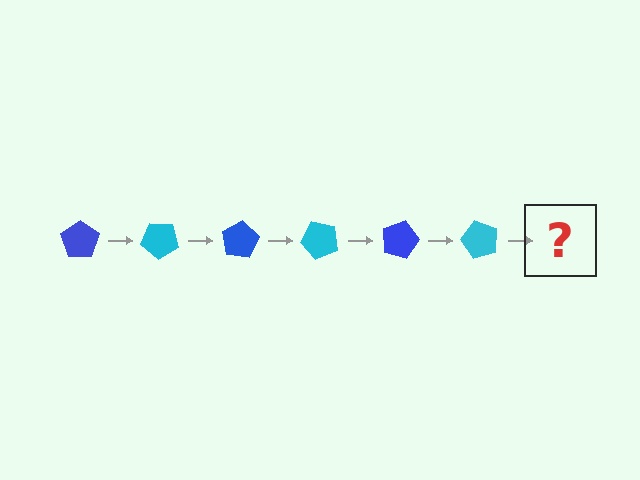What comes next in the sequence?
The next element should be a blue pentagon, rotated 240 degrees from the start.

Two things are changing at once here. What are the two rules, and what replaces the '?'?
The two rules are that it rotates 40 degrees each step and the color cycles through blue and cyan. The '?' should be a blue pentagon, rotated 240 degrees from the start.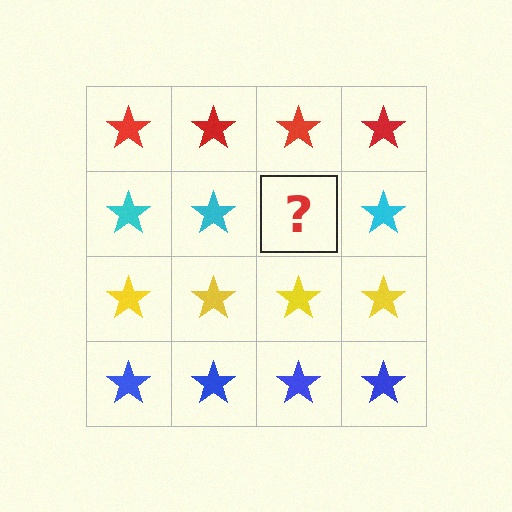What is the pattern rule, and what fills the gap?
The rule is that each row has a consistent color. The gap should be filled with a cyan star.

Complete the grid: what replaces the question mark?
The question mark should be replaced with a cyan star.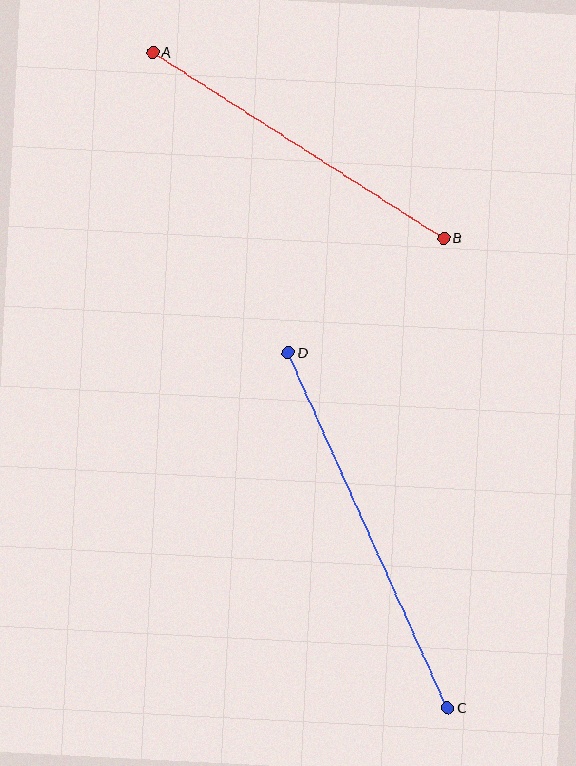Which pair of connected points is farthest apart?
Points C and D are farthest apart.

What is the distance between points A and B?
The distance is approximately 345 pixels.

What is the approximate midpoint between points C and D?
The midpoint is at approximately (368, 530) pixels.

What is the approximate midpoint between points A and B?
The midpoint is at approximately (298, 145) pixels.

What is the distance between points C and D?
The distance is approximately 390 pixels.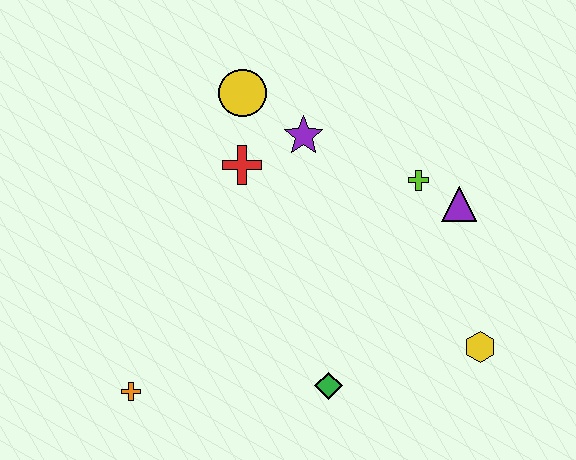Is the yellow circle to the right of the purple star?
No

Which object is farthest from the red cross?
The yellow hexagon is farthest from the red cross.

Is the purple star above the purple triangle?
Yes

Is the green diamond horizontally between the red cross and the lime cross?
Yes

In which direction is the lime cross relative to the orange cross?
The lime cross is to the right of the orange cross.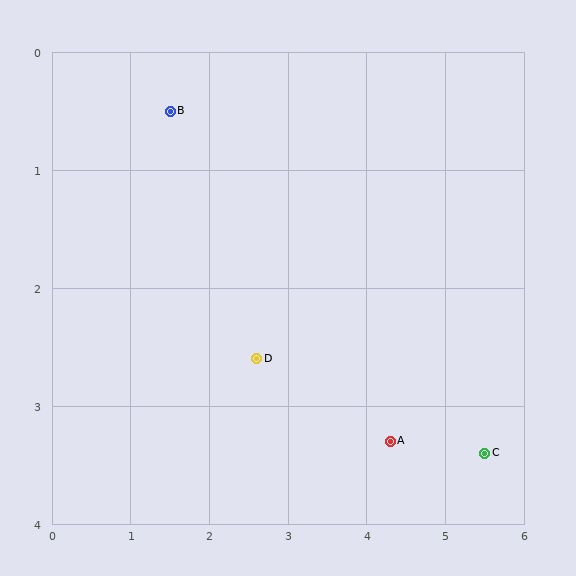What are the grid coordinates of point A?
Point A is at approximately (4.3, 3.3).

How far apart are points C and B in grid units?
Points C and B are about 4.9 grid units apart.